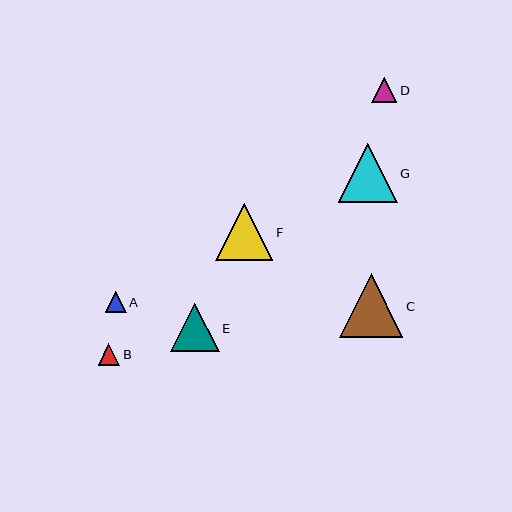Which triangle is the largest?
Triangle C is the largest with a size of approximately 64 pixels.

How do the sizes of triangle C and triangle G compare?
Triangle C and triangle G are approximately the same size.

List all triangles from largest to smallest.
From largest to smallest: C, G, F, E, D, B, A.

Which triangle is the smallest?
Triangle A is the smallest with a size of approximately 21 pixels.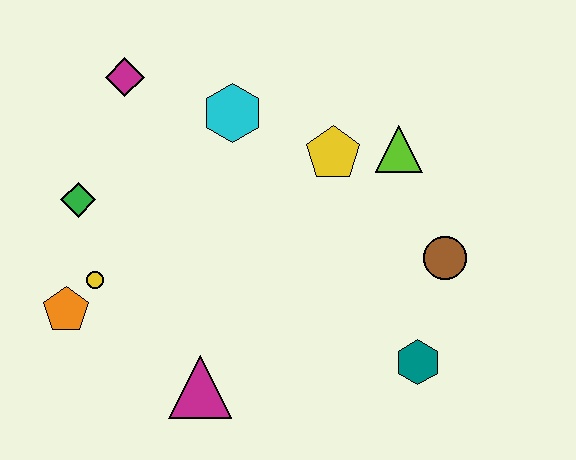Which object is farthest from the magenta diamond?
The teal hexagon is farthest from the magenta diamond.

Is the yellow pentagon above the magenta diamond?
No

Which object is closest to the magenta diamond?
The cyan hexagon is closest to the magenta diamond.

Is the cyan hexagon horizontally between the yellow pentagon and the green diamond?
Yes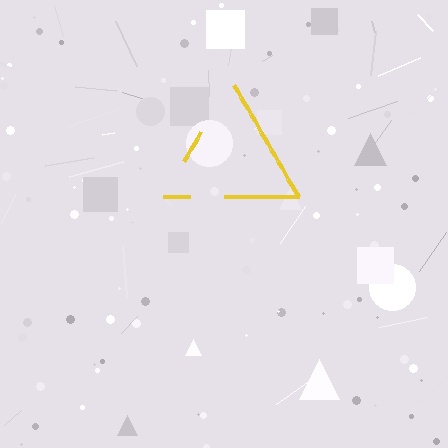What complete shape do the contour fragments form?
The contour fragments form a triangle.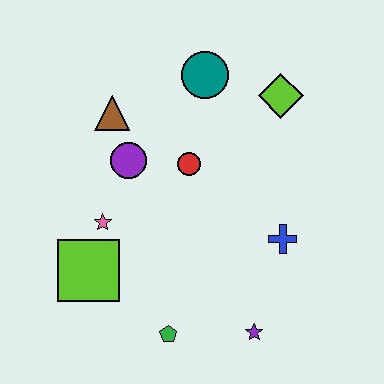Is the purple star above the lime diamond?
No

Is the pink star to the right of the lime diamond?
No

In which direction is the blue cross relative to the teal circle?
The blue cross is below the teal circle.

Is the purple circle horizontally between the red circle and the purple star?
No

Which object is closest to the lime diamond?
The teal circle is closest to the lime diamond.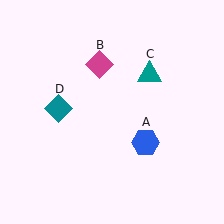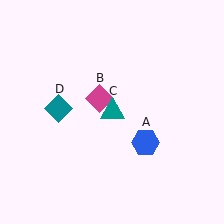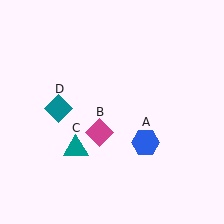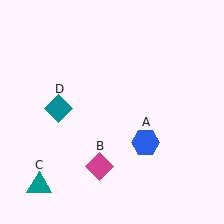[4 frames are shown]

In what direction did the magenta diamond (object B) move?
The magenta diamond (object B) moved down.